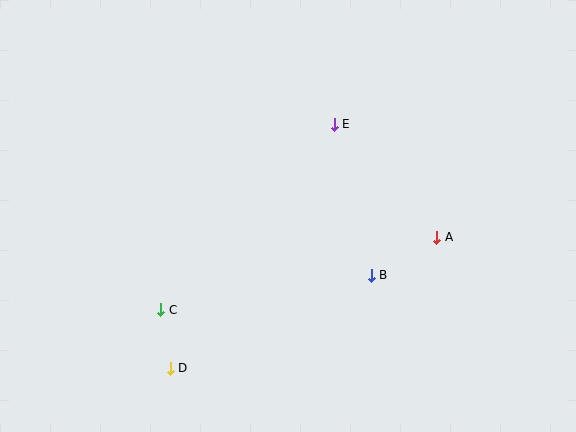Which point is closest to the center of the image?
Point B at (371, 275) is closest to the center.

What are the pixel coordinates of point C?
Point C is at (161, 310).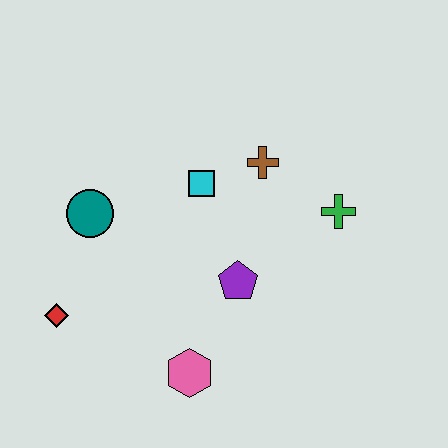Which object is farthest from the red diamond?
The green cross is farthest from the red diamond.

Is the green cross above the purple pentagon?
Yes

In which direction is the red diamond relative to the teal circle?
The red diamond is below the teal circle.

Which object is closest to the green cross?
The brown cross is closest to the green cross.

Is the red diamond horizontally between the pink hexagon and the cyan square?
No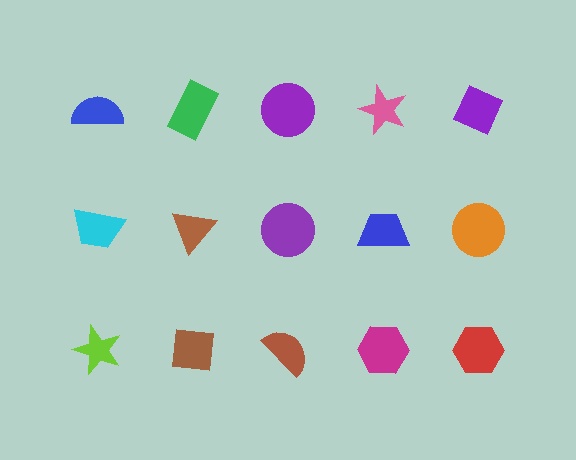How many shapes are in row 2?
5 shapes.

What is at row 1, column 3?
A purple circle.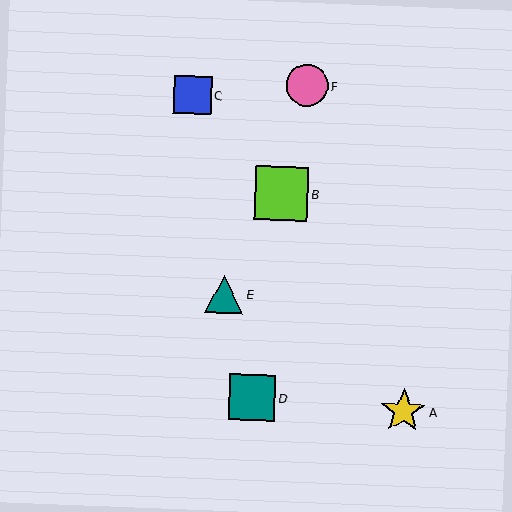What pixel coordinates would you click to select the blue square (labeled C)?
Click at (192, 95) to select the blue square C.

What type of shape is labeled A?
Shape A is a yellow star.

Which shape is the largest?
The lime square (labeled B) is the largest.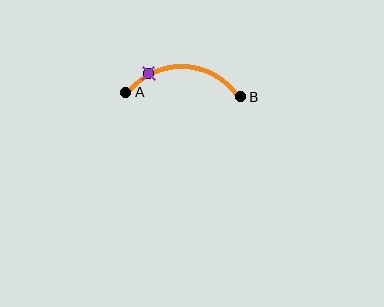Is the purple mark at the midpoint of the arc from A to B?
No. The purple mark lies on the arc but is closer to endpoint A. The arc midpoint would be at the point on the curve equidistant along the arc from both A and B.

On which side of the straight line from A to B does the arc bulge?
The arc bulges above the straight line connecting A and B.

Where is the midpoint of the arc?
The arc midpoint is the point on the curve farthest from the straight line joining A and B. It sits above that line.